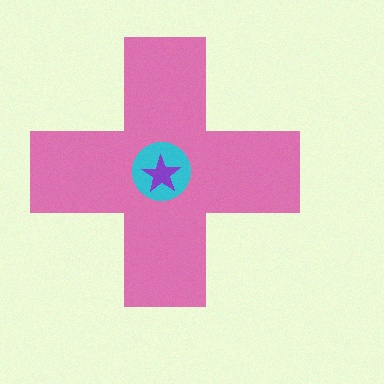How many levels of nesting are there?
3.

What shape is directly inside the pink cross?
The cyan circle.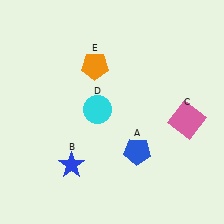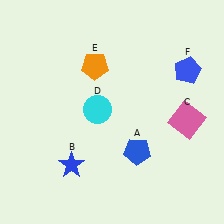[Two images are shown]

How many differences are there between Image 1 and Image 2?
There is 1 difference between the two images.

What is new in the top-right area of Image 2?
A blue pentagon (F) was added in the top-right area of Image 2.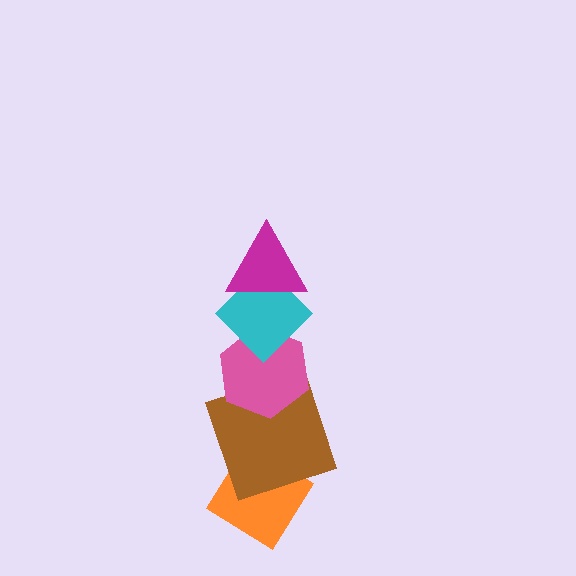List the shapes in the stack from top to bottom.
From top to bottom: the magenta triangle, the cyan diamond, the pink hexagon, the brown square, the orange diamond.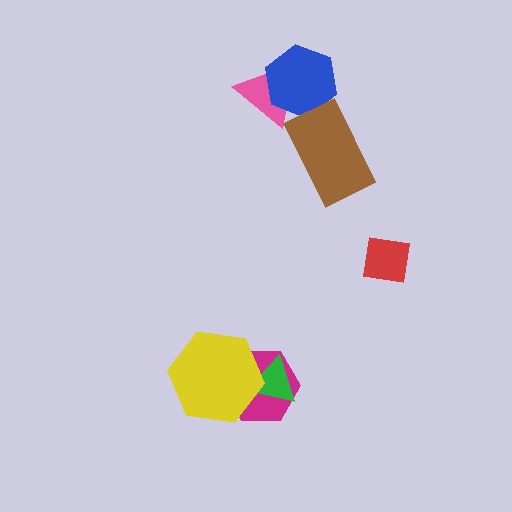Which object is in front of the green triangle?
The yellow hexagon is in front of the green triangle.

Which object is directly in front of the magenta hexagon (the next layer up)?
The green triangle is directly in front of the magenta hexagon.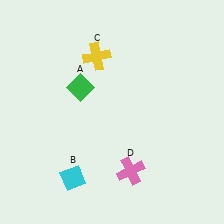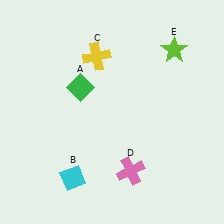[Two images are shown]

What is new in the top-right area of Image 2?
A lime star (E) was added in the top-right area of Image 2.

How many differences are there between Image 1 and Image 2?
There is 1 difference between the two images.